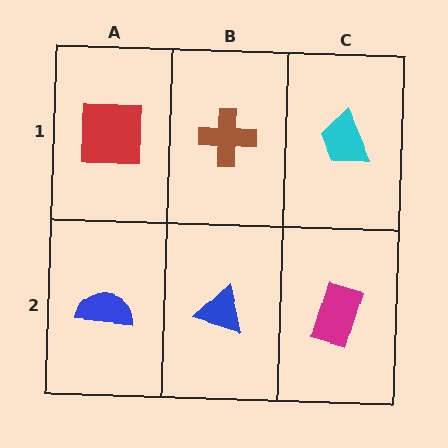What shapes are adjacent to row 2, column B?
A brown cross (row 1, column B), a blue semicircle (row 2, column A), a magenta rectangle (row 2, column C).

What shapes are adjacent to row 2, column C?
A cyan trapezoid (row 1, column C), a blue triangle (row 2, column B).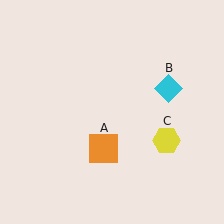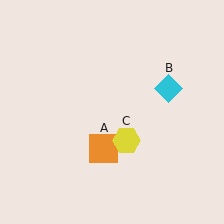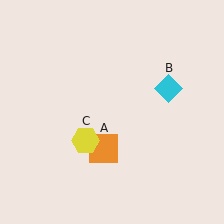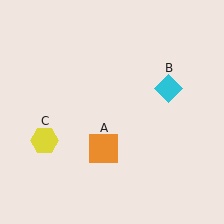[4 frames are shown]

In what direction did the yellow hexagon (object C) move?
The yellow hexagon (object C) moved left.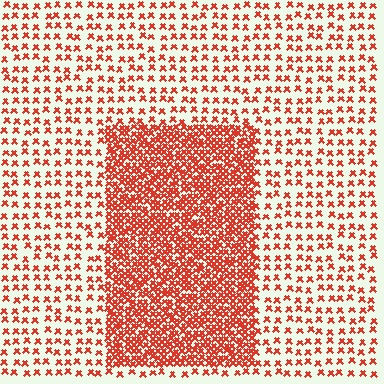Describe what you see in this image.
The image contains small red elements arranged at two different densities. A rectangle-shaped region is visible where the elements are more densely packed than the surrounding area.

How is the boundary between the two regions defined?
The boundary is defined by a change in element density (approximately 2.8x ratio). All elements are the same color, size, and shape.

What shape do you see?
I see a rectangle.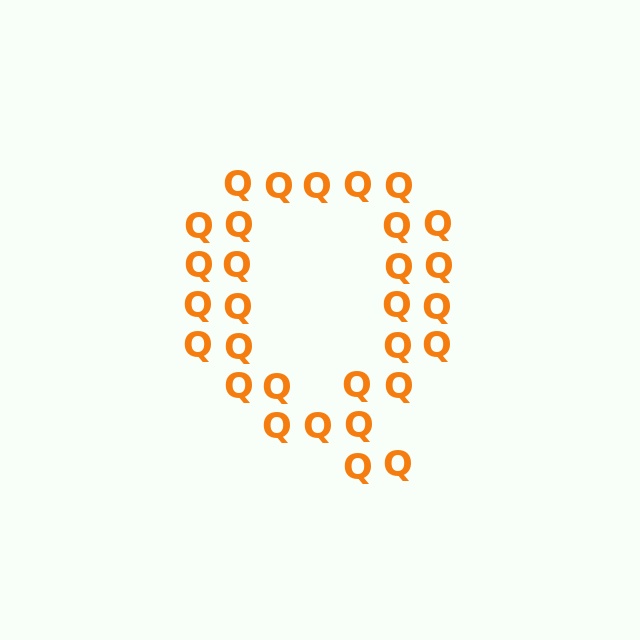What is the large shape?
The large shape is the letter Q.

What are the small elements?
The small elements are letter Q's.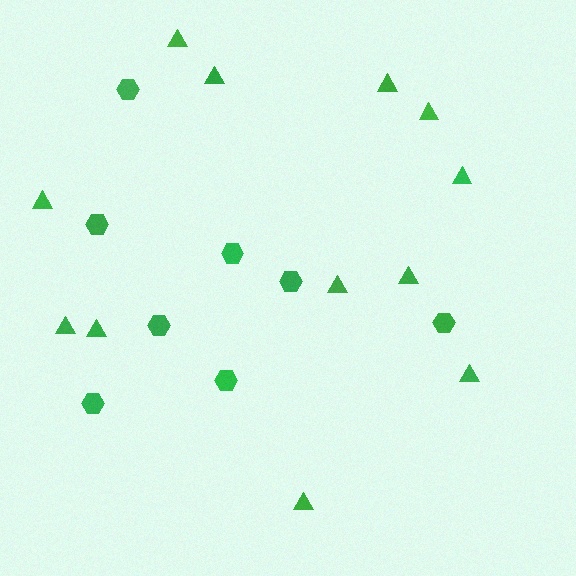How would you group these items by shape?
There are 2 groups: one group of triangles (12) and one group of hexagons (8).